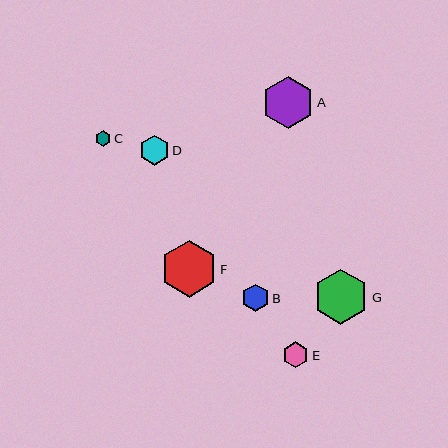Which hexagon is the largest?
Hexagon F is the largest with a size of approximately 56 pixels.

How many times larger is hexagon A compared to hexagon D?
Hexagon A is approximately 1.8 times the size of hexagon D.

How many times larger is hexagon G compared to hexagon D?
Hexagon G is approximately 1.9 times the size of hexagon D.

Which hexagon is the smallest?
Hexagon C is the smallest with a size of approximately 15 pixels.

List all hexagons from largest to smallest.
From largest to smallest: F, G, A, D, B, E, C.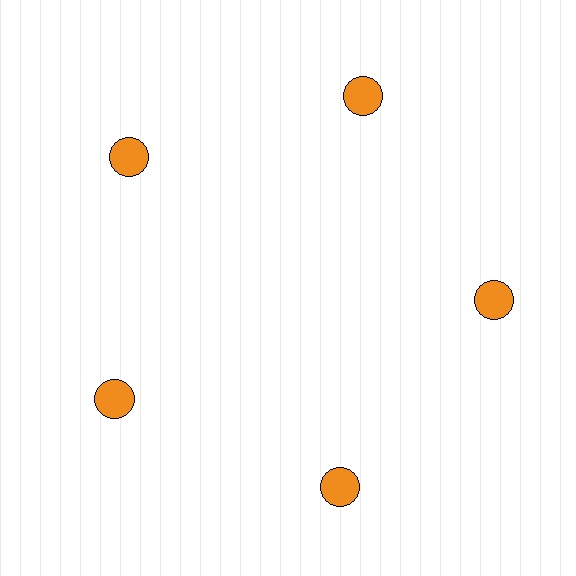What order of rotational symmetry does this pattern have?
This pattern has 5-fold rotational symmetry.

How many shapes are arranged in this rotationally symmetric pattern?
There are 5 shapes, arranged in 5 groups of 1.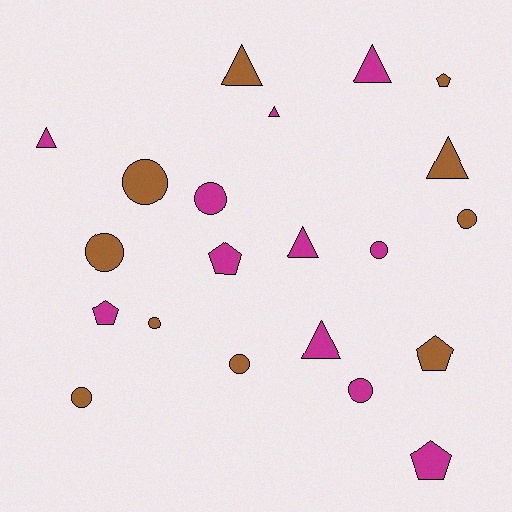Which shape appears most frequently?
Circle, with 9 objects.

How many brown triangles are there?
There are 2 brown triangles.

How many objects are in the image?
There are 21 objects.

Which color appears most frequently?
Magenta, with 11 objects.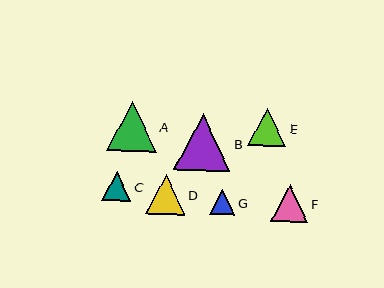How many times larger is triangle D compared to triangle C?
Triangle D is approximately 1.4 times the size of triangle C.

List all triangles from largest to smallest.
From largest to smallest: B, A, D, E, F, C, G.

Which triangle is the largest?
Triangle B is the largest with a size of approximately 57 pixels.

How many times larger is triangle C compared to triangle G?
Triangle C is approximately 1.1 times the size of triangle G.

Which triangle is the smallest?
Triangle G is the smallest with a size of approximately 25 pixels.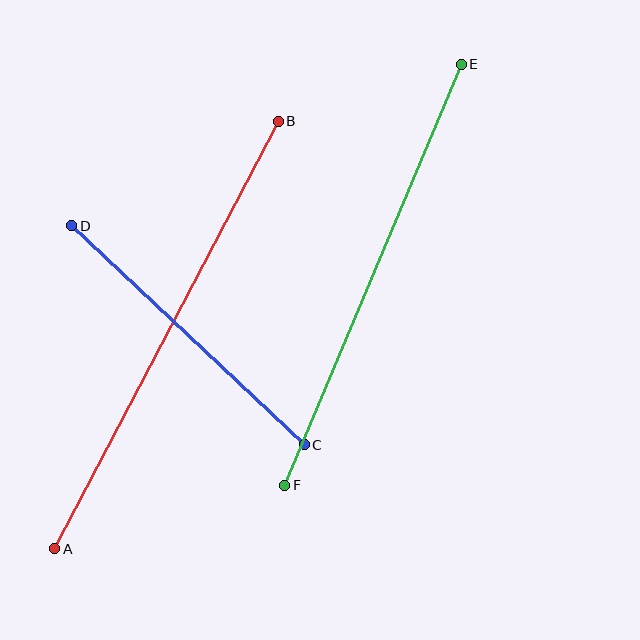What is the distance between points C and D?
The distance is approximately 319 pixels.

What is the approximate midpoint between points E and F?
The midpoint is at approximately (373, 275) pixels.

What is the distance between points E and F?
The distance is approximately 456 pixels.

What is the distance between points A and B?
The distance is approximately 482 pixels.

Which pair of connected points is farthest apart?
Points A and B are farthest apart.